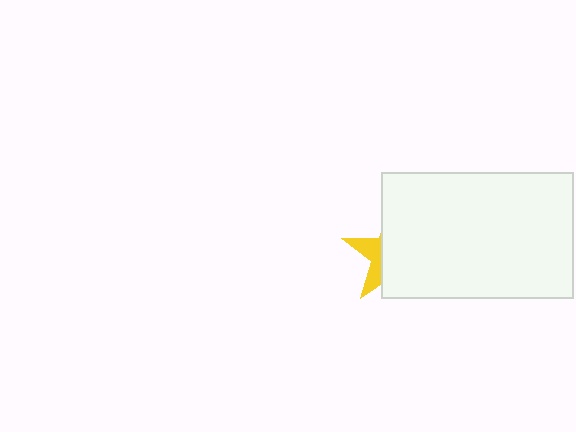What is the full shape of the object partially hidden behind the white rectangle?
The partially hidden object is a yellow star.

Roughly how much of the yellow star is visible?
A small part of it is visible (roughly 31%).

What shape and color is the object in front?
The object in front is a white rectangle.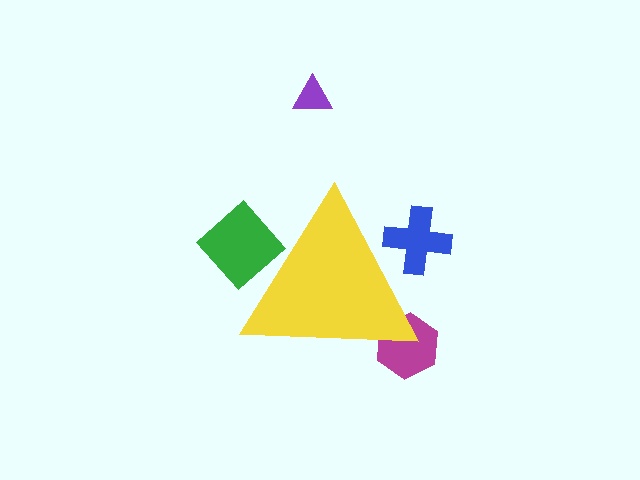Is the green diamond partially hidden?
Yes, the green diamond is partially hidden behind the yellow triangle.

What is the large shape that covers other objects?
A yellow triangle.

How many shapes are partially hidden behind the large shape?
3 shapes are partially hidden.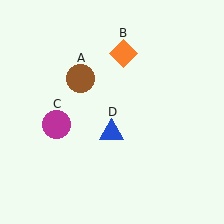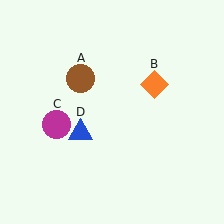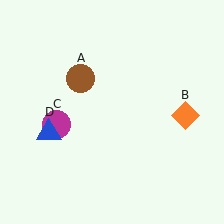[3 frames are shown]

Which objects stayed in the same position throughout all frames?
Brown circle (object A) and magenta circle (object C) remained stationary.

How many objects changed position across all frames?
2 objects changed position: orange diamond (object B), blue triangle (object D).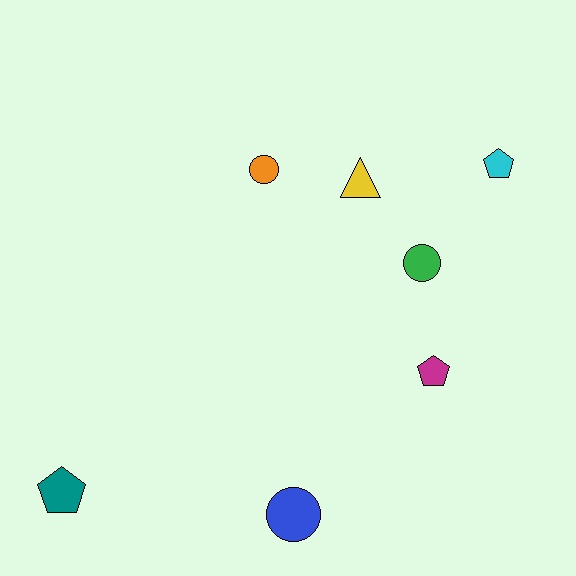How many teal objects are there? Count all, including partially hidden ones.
There is 1 teal object.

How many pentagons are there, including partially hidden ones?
There are 3 pentagons.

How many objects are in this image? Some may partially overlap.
There are 7 objects.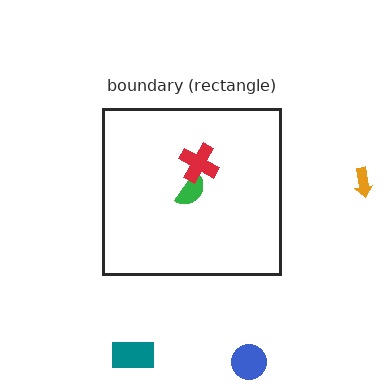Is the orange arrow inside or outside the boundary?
Outside.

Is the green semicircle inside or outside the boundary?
Inside.